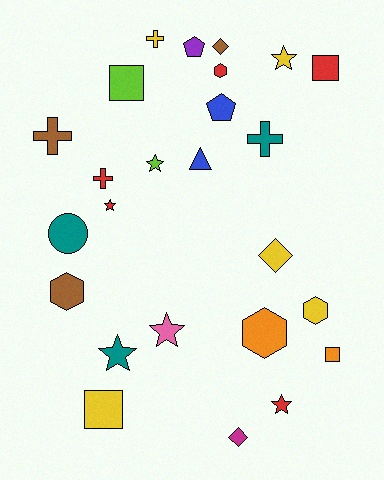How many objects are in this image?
There are 25 objects.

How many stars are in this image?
There are 6 stars.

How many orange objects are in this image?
There are 2 orange objects.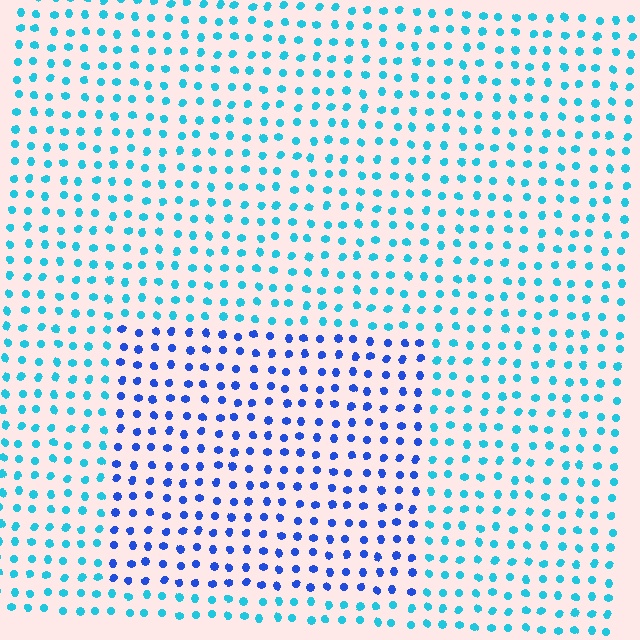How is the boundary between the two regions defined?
The boundary is defined purely by a slight shift in hue (about 39 degrees). Spacing, size, and orientation are identical on both sides.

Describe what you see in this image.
The image is filled with small cyan elements in a uniform arrangement. A rectangle-shaped region is visible where the elements are tinted to a slightly different hue, forming a subtle color boundary.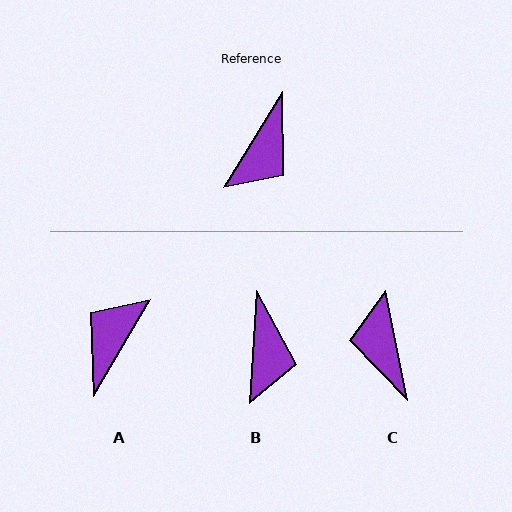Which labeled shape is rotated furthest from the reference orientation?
A, about 179 degrees away.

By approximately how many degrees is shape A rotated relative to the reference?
Approximately 179 degrees clockwise.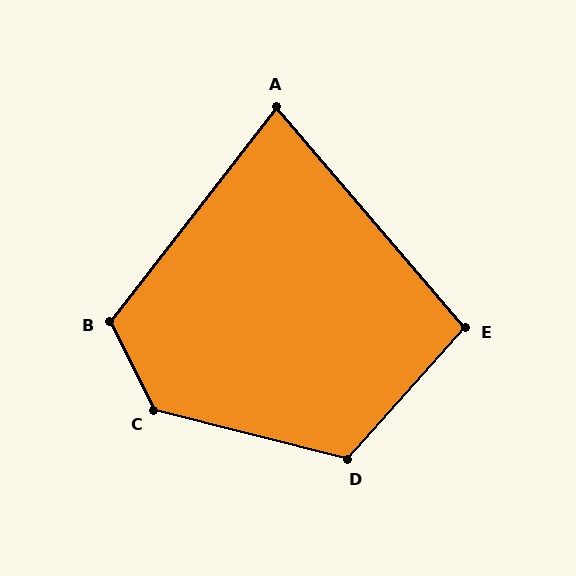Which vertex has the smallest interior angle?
A, at approximately 78 degrees.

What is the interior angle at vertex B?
Approximately 116 degrees (obtuse).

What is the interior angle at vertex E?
Approximately 98 degrees (obtuse).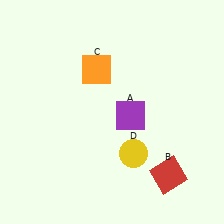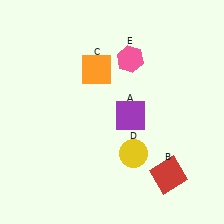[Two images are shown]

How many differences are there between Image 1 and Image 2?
There is 1 difference between the two images.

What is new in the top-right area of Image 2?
A pink hexagon (E) was added in the top-right area of Image 2.